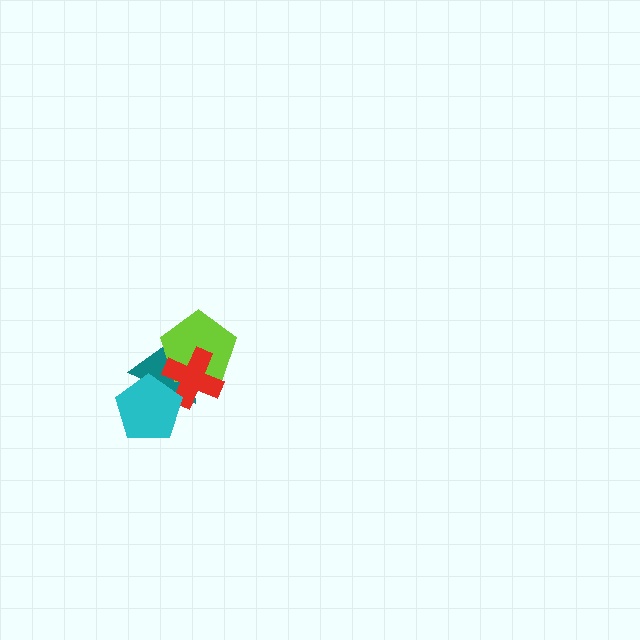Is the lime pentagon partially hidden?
Yes, it is partially covered by another shape.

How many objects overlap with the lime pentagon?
2 objects overlap with the lime pentagon.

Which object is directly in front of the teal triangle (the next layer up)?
The lime pentagon is directly in front of the teal triangle.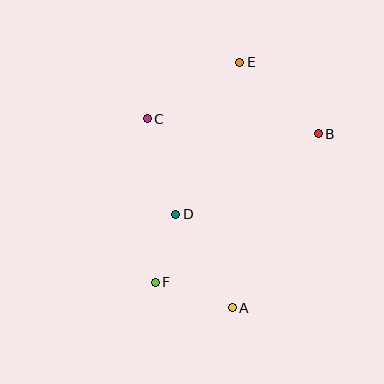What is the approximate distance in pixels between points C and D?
The distance between C and D is approximately 100 pixels.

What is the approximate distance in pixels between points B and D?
The distance between B and D is approximately 164 pixels.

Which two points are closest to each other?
Points D and F are closest to each other.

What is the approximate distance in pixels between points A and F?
The distance between A and F is approximately 81 pixels.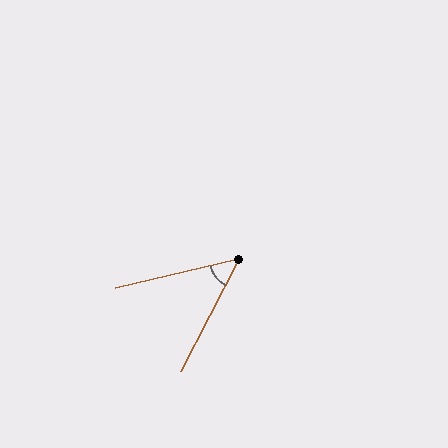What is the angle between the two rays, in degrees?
Approximately 50 degrees.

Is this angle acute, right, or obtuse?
It is acute.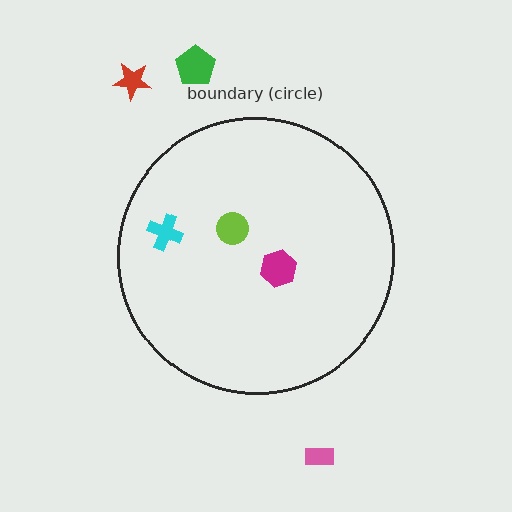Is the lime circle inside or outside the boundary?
Inside.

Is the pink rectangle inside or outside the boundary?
Outside.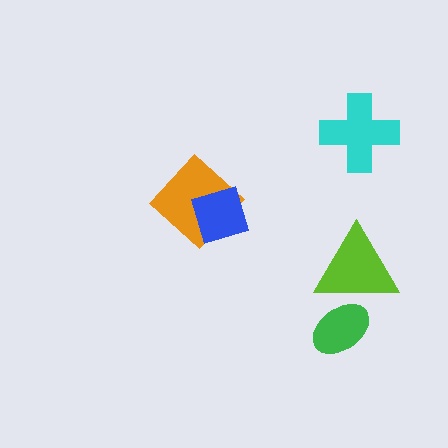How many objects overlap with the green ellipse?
1 object overlaps with the green ellipse.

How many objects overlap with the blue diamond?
1 object overlaps with the blue diamond.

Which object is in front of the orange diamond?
The blue diamond is in front of the orange diamond.